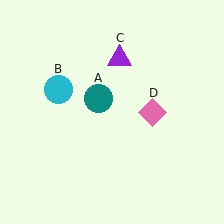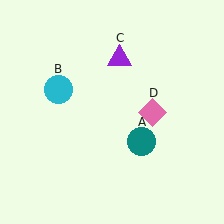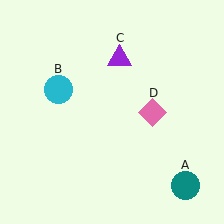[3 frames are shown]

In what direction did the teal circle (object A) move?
The teal circle (object A) moved down and to the right.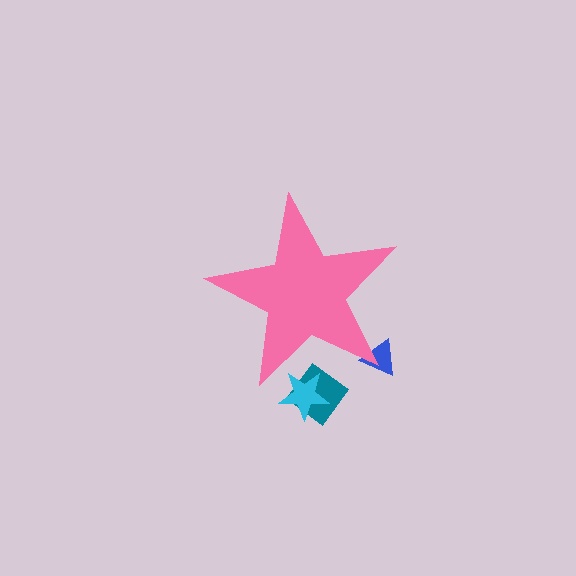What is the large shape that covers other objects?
A pink star.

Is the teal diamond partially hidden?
Yes, the teal diamond is partially hidden behind the pink star.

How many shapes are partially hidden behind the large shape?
3 shapes are partially hidden.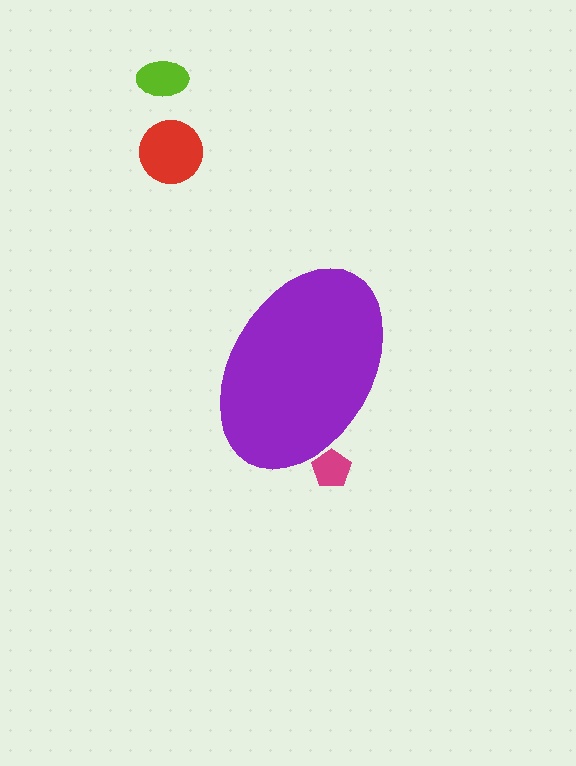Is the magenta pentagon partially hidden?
Yes, the magenta pentagon is partially hidden behind the purple ellipse.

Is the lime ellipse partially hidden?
No, the lime ellipse is fully visible.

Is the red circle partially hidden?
No, the red circle is fully visible.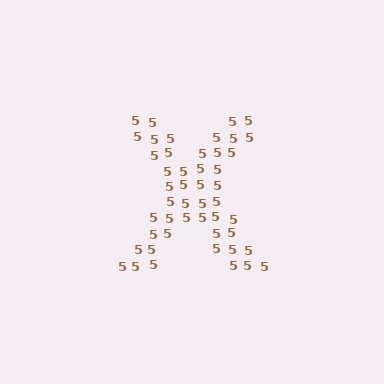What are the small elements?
The small elements are digit 5's.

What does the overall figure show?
The overall figure shows the letter X.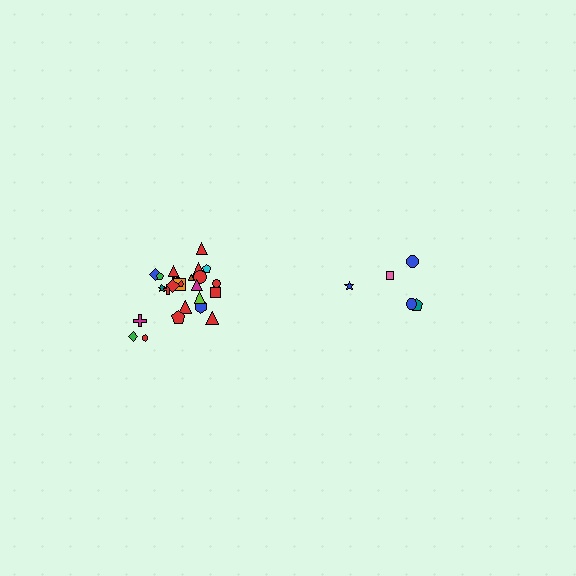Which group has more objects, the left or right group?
The left group.